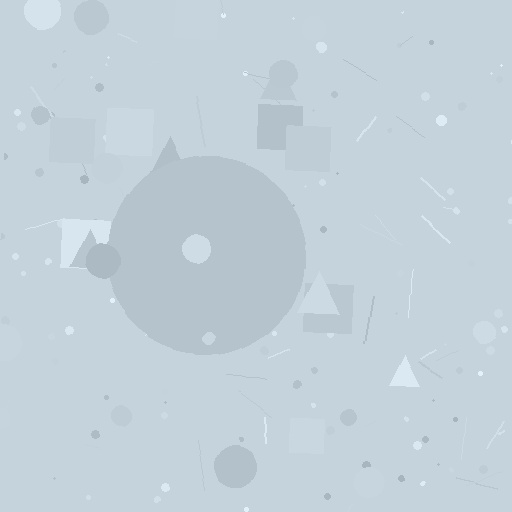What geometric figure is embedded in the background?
A circle is embedded in the background.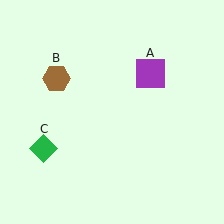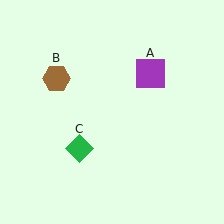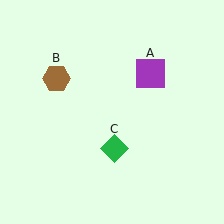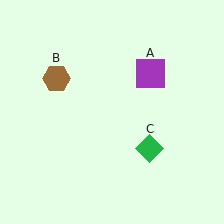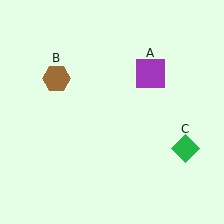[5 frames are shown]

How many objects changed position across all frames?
1 object changed position: green diamond (object C).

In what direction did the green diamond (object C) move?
The green diamond (object C) moved right.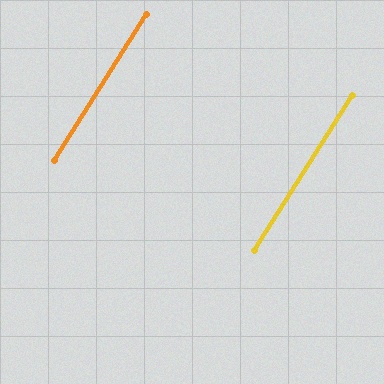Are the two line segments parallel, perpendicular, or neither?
Parallel — their directions differ by only 0.1°.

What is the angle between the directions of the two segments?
Approximately 0 degrees.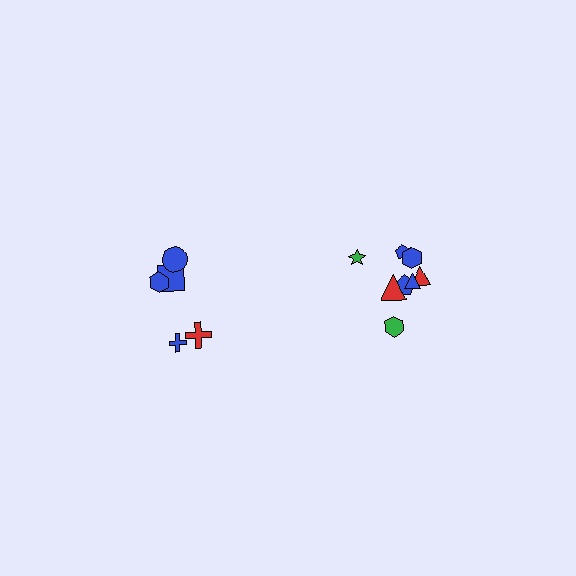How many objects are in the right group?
There are 8 objects.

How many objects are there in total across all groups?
There are 13 objects.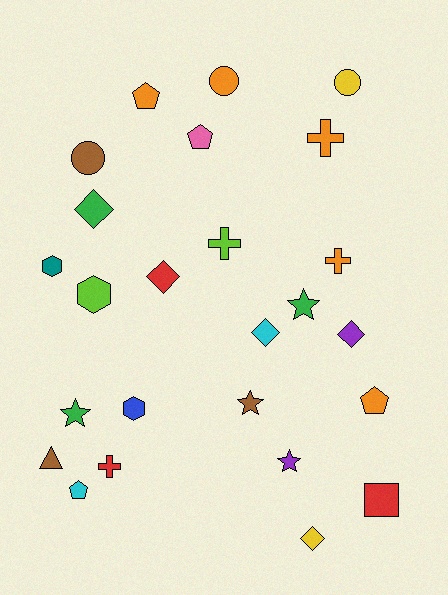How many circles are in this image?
There are 3 circles.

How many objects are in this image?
There are 25 objects.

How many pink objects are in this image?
There is 1 pink object.